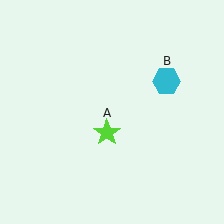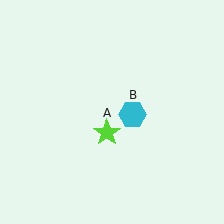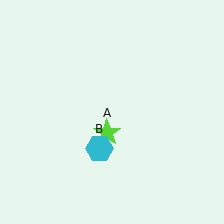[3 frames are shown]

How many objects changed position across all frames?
1 object changed position: cyan hexagon (object B).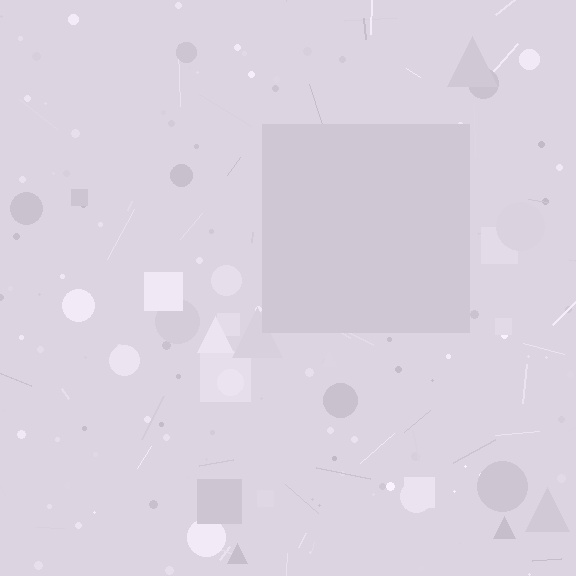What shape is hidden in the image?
A square is hidden in the image.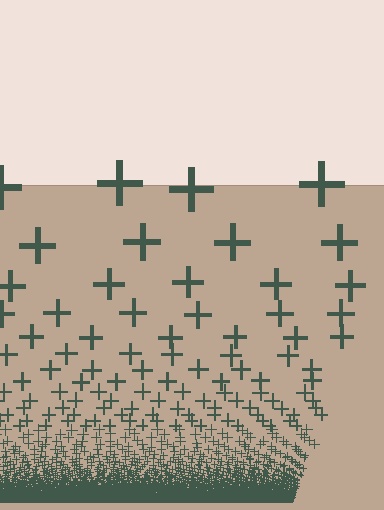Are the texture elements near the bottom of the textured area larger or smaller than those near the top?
Smaller. The gradient is inverted — elements near the bottom are smaller and denser.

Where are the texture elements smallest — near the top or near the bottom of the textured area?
Near the bottom.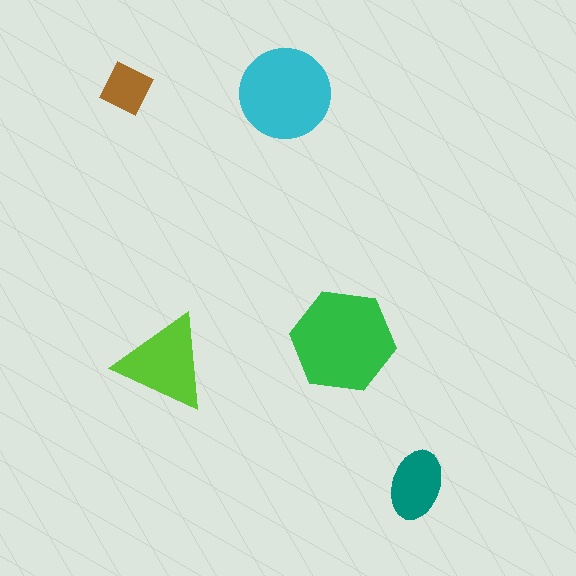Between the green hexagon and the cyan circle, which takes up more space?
The green hexagon.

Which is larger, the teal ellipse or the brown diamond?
The teal ellipse.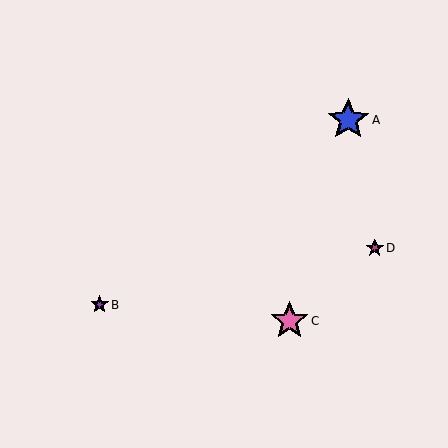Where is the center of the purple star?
The center of the purple star is at (100, 305).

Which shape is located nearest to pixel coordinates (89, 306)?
The purple star (labeled B) at (100, 305) is nearest to that location.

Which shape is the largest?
The blue star (labeled A) is the largest.